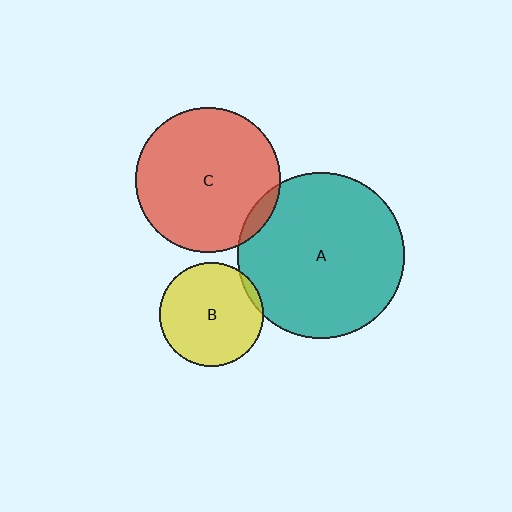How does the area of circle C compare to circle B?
Approximately 1.9 times.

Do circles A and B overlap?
Yes.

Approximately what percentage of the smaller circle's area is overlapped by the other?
Approximately 5%.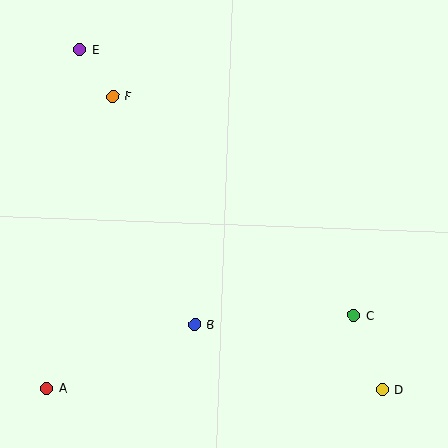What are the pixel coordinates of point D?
Point D is at (382, 390).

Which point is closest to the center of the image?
Point B at (195, 325) is closest to the center.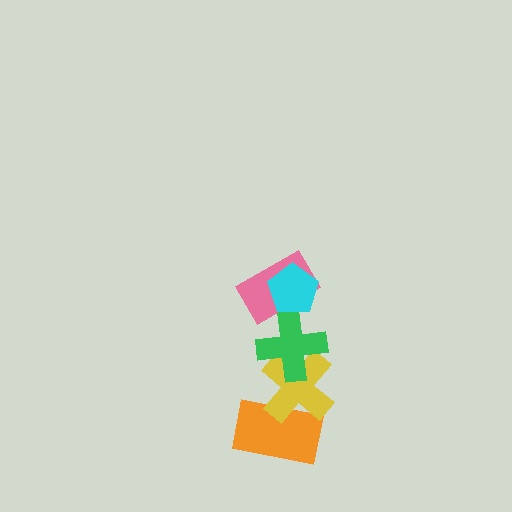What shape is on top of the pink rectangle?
The cyan pentagon is on top of the pink rectangle.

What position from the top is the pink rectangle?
The pink rectangle is 2nd from the top.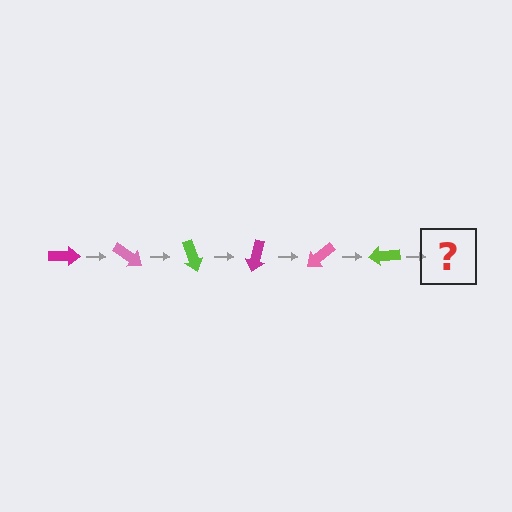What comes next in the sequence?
The next element should be a magenta arrow, rotated 210 degrees from the start.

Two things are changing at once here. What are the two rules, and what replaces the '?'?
The two rules are that it rotates 35 degrees each step and the color cycles through magenta, pink, and lime. The '?' should be a magenta arrow, rotated 210 degrees from the start.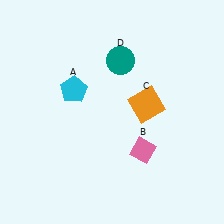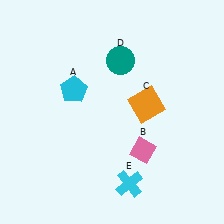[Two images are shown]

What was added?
A cyan cross (E) was added in Image 2.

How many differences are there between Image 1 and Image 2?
There is 1 difference between the two images.